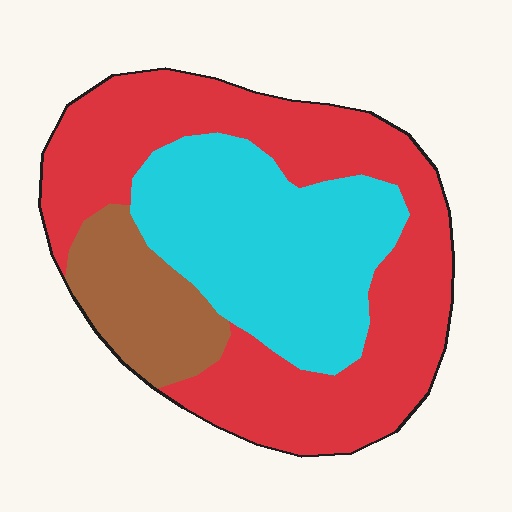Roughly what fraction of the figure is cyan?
Cyan takes up about one third (1/3) of the figure.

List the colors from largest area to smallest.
From largest to smallest: red, cyan, brown.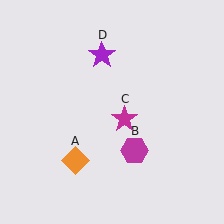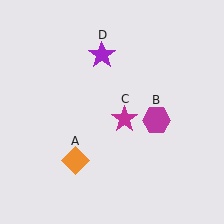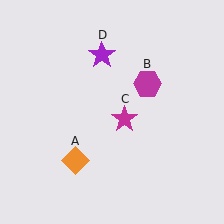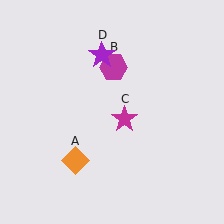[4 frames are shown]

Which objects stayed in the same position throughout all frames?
Orange diamond (object A) and magenta star (object C) and purple star (object D) remained stationary.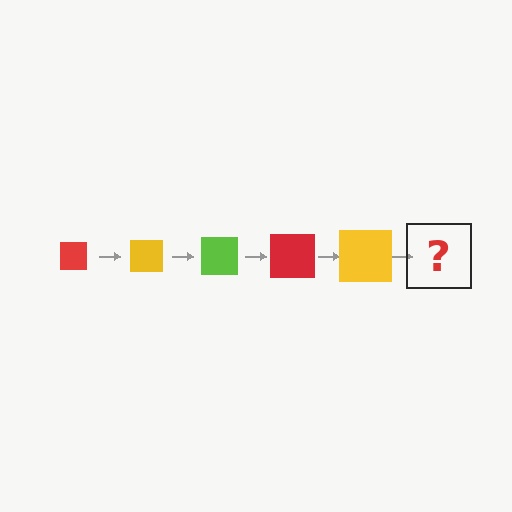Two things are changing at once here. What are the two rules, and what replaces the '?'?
The two rules are that the square grows larger each step and the color cycles through red, yellow, and lime. The '?' should be a lime square, larger than the previous one.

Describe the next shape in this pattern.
It should be a lime square, larger than the previous one.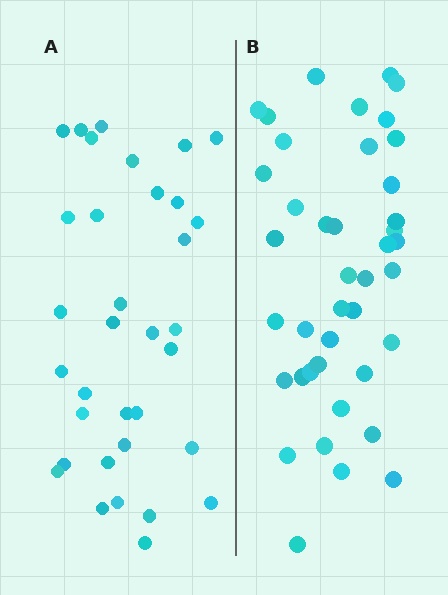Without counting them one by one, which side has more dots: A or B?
Region B (the right region) has more dots.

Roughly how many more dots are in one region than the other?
Region B has roughly 8 or so more dots than region A.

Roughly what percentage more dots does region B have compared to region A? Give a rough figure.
About 20% more.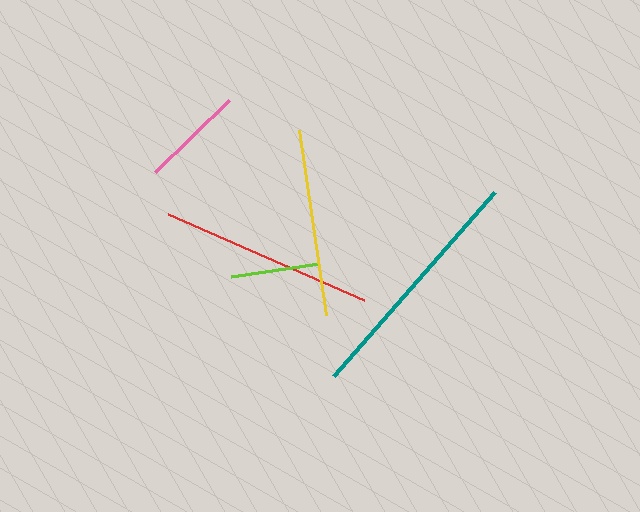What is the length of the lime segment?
The lime segment is approximately 89 pixels long.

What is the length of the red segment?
The red segment is approximately 213 pixels long.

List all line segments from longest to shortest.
From longest to shortest: teal, red, yellow, pink, lime.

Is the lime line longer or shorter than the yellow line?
The yellow line is longer than the lime line.